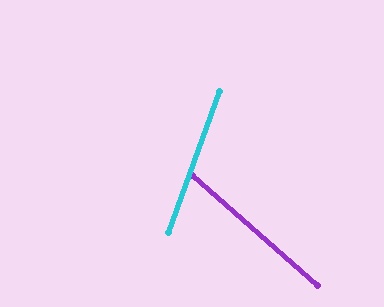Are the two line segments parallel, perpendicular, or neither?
Neither parallel nor perpendicular — they differ by about 69°.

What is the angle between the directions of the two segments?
Approximately 69 degrees.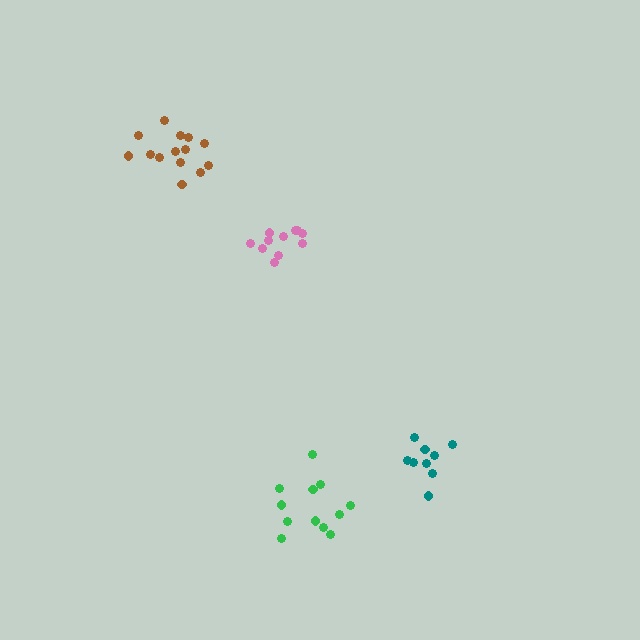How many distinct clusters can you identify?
There are 4 distinct clusters.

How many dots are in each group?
Group 1: 9 dots, Group 2: 11 dots, Group 3: 14 dots, Group 4: 12 dots (46 total).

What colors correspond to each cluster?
The clusters are colored: teal, pink, brown, green.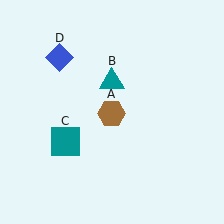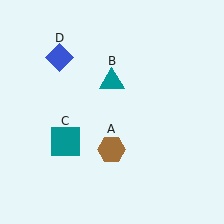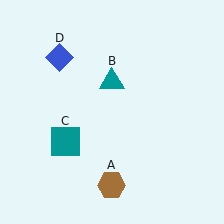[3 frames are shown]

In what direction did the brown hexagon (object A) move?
The brown hexagon (object A) moved down.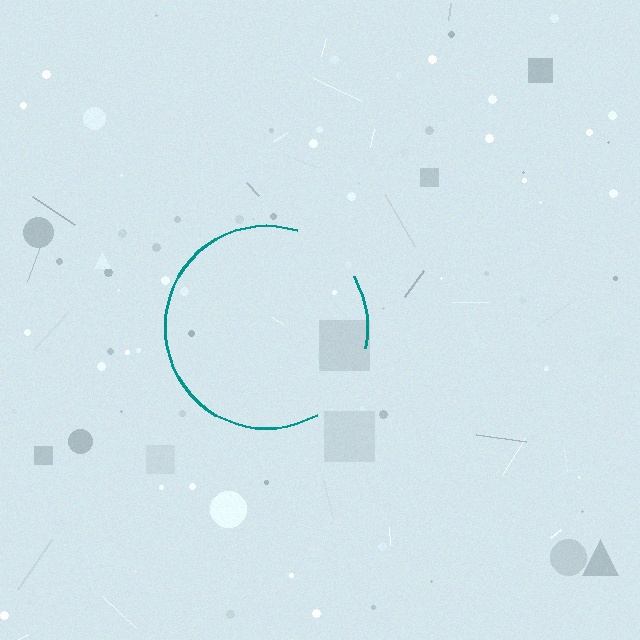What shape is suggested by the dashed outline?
The dashed outline suggests a circle.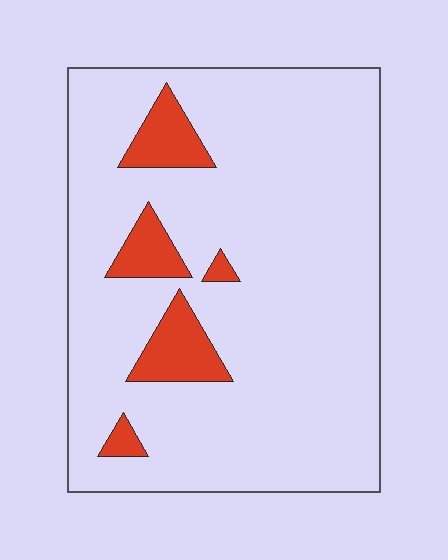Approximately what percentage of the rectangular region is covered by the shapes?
Approximately 10%.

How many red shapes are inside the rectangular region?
5.